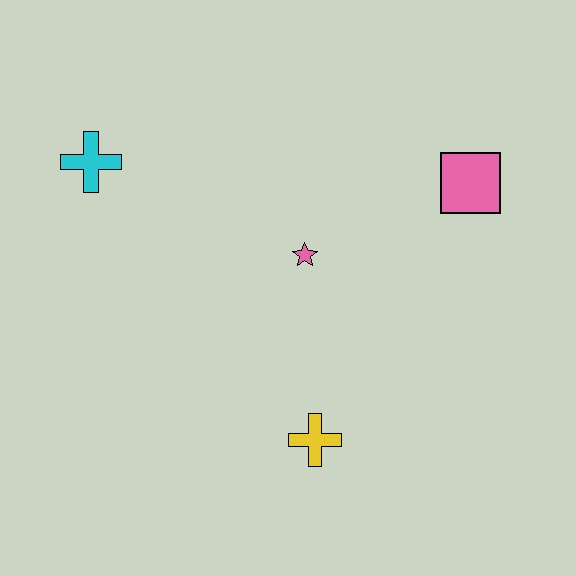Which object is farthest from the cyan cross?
The pink square is farthest from the cyan cross.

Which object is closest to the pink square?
The pink star is closest to the pink square.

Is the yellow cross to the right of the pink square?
No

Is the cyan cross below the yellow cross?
No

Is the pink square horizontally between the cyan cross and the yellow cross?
No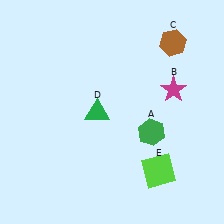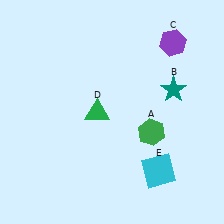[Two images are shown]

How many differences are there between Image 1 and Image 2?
There are 3 differences between the two images.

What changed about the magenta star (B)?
In Image 1, B is magenta. In Image 2, it changed to teal.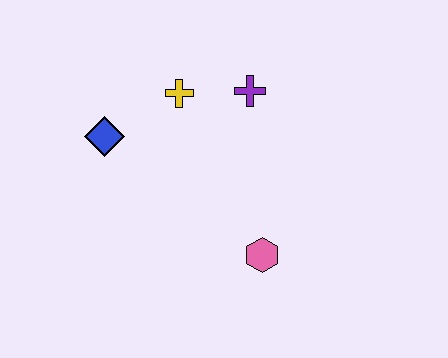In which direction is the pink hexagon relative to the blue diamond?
The pink hexagon is to the right of the blue diamond.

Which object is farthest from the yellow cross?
The pink hexagon is farthest from the yellow cross.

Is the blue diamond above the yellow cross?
No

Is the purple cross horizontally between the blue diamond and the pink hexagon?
Yes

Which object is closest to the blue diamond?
The yellow cross is closest to the blue diamond.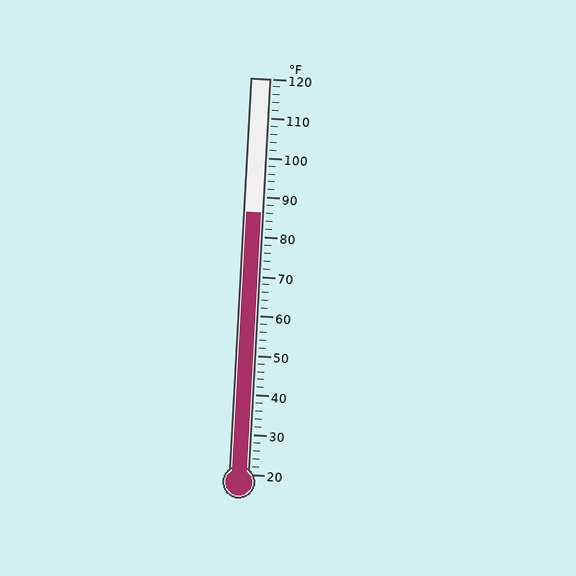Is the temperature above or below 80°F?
The temperature is above 80°F.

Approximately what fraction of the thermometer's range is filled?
The thermometer is filled to approximately 65% of its range.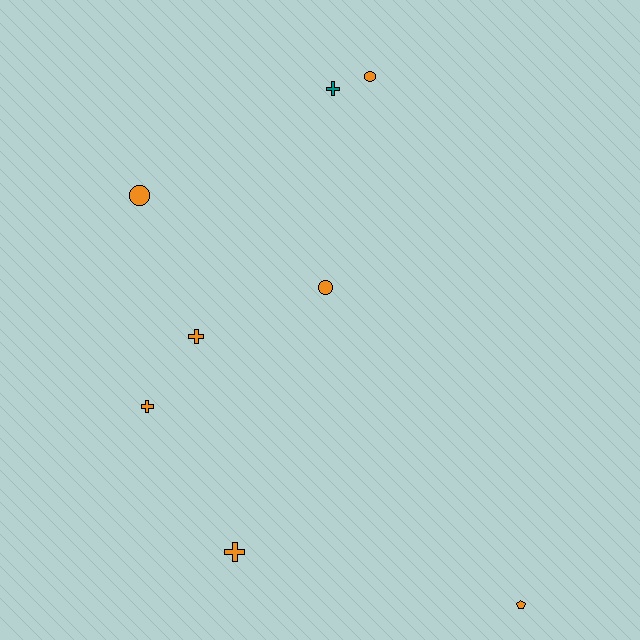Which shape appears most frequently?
Cross, with 4 objects.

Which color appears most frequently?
Orange, with 7 objects.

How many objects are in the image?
There are 8 objects.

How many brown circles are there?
There are no brown circles.